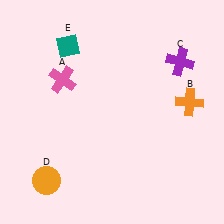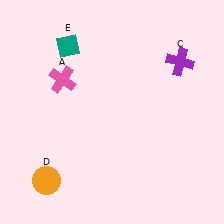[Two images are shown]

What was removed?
The orange cross (B) was removed in Image 2.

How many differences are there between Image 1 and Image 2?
There is 1 difference between the two images.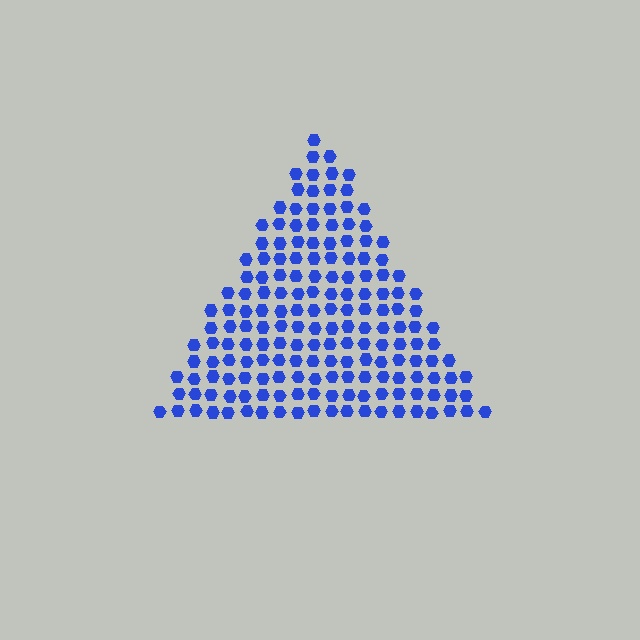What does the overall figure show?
The overall figure shows a triangle.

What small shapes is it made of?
It is made of small hexagons.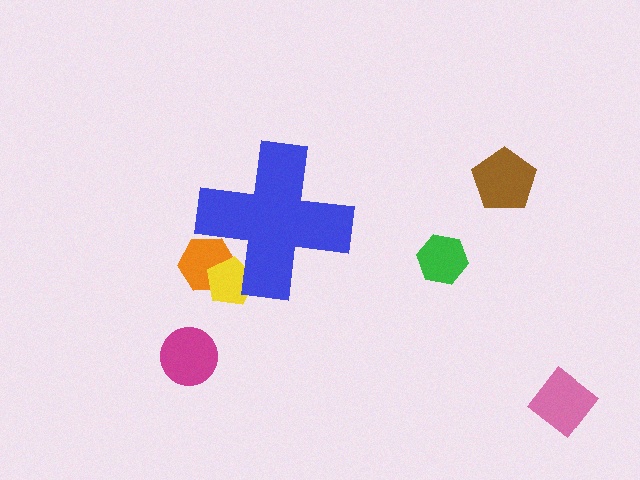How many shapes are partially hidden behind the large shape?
2 shapes are partially hidden.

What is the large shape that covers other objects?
A blue cross.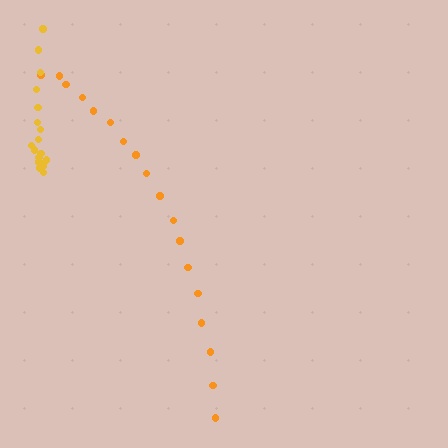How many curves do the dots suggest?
There are 2 distinct paths.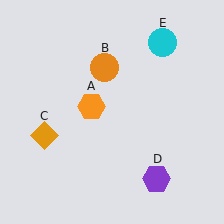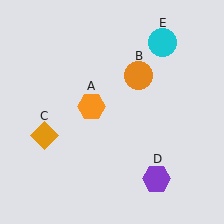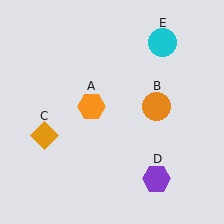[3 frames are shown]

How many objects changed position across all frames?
1 object changed position: orange circle (object B).